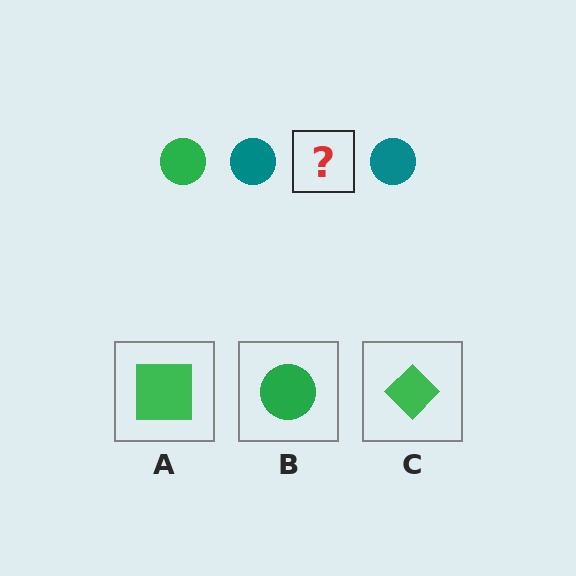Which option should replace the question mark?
Option B.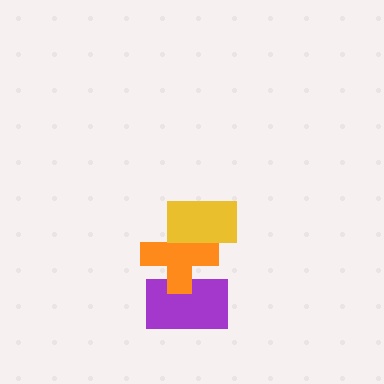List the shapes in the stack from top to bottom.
From top to bottom: the yellow rectangle, the orange cross, the purple rectangle.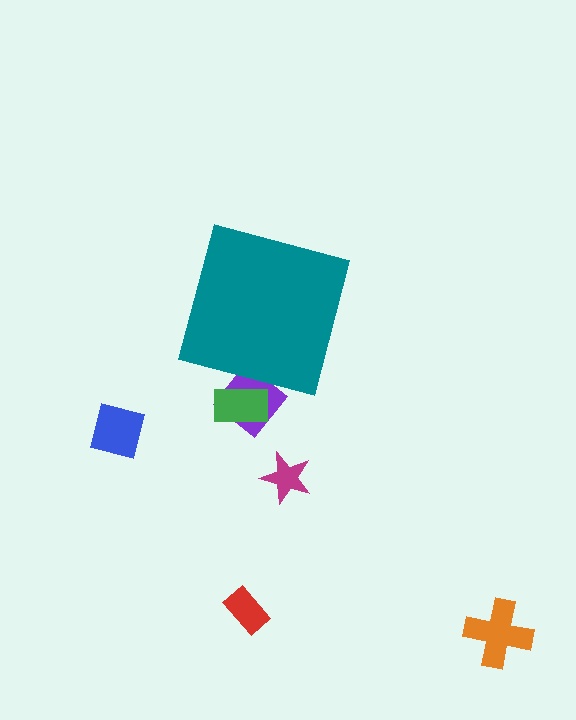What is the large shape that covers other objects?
A teal square.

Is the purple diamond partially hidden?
Yes, the purple diamond is partially hidden behind the teal square.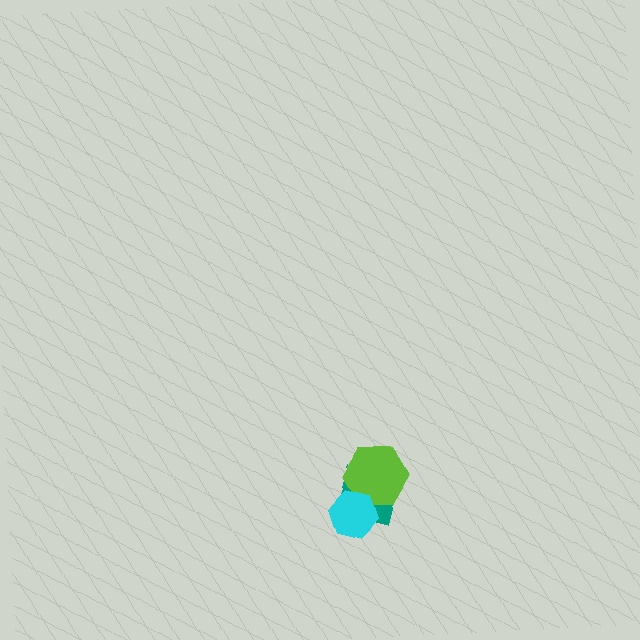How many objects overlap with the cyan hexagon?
2 objects overlap with the cyan hexagon.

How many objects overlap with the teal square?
2 objects overlap with the teal square.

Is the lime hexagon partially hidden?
Yes, it is partially covered by another shape.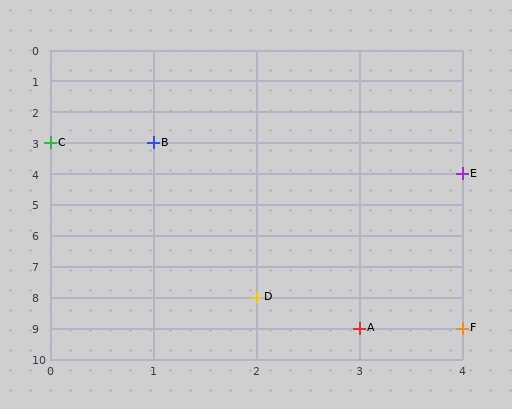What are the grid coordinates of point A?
Point A is at grid coordinates (3, 9).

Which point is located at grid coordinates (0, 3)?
Point C is at (0, 3).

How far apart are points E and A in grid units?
Points E and A are 1 column and 5 rows apart (about 5.1 grid units diagonally).